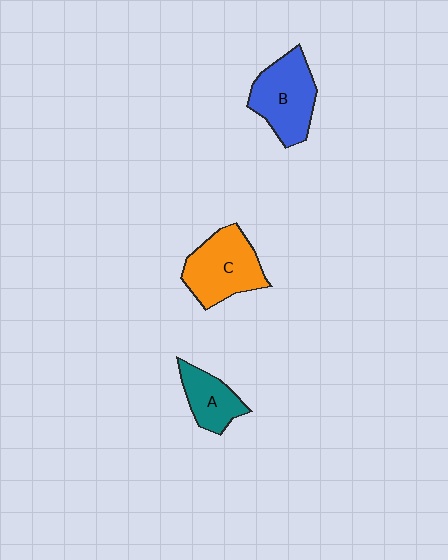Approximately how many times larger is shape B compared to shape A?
Approximately 1.6 times.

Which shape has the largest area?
Shape C (orange).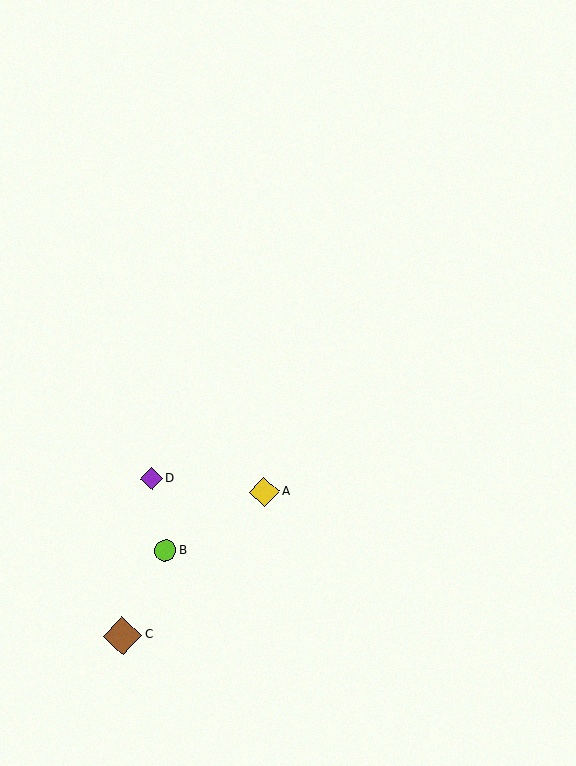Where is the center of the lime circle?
The center of the lime circle is at (165, 551).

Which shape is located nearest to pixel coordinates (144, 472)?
The purple diamond (labeled D) at (152, 479) is nearest to that location.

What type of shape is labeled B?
Shape B is a lime circle.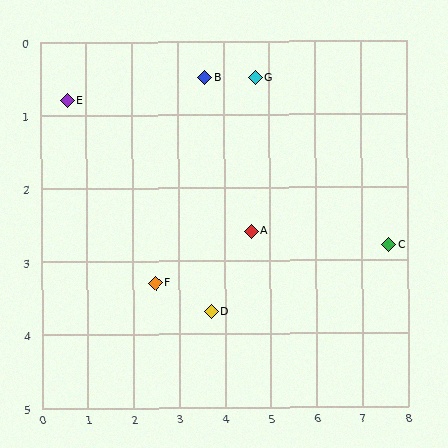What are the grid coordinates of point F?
Point F is at approximately (2.5, 3.3).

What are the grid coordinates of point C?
Point C is at approximately (7.6, 2.8).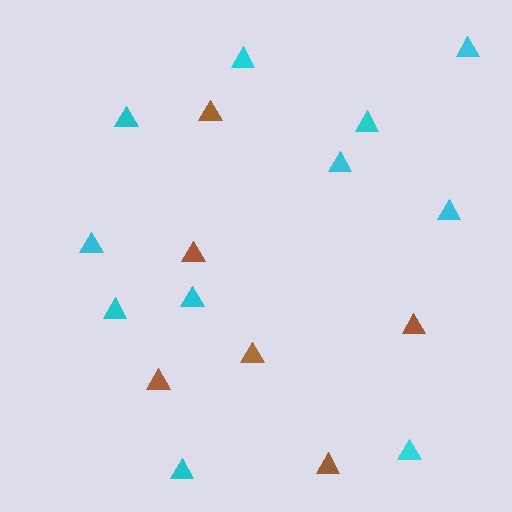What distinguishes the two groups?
There are 2 groups: one group of brown triangles (6) and one group of cyan triangles (11).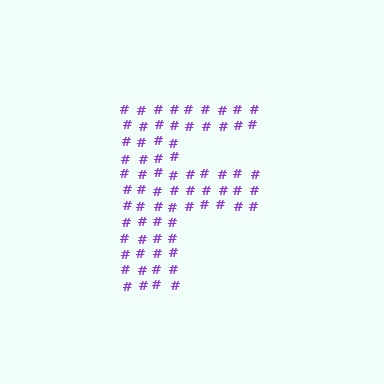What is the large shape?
The large shape is the letter F.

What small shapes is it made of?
It is made of small hash symbols.